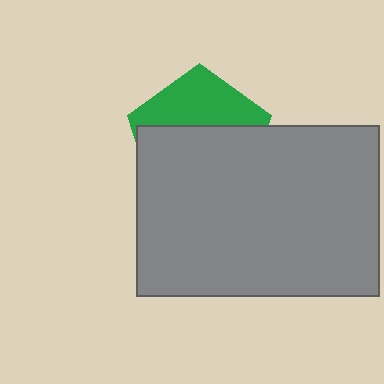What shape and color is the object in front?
The object in front is a gray rectangle.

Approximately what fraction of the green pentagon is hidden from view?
Roughly 62% of the green pentagon is hidden behind the gray rectangle.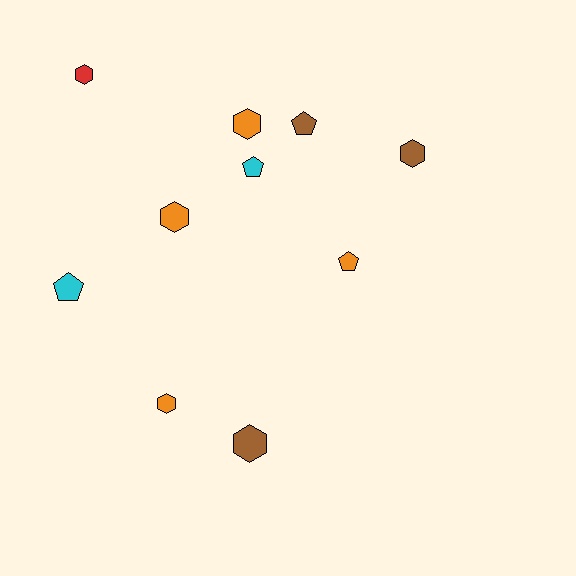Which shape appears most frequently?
Hexagon, with 6 objects.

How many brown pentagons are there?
There is 1 brown pentagon.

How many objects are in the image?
There are 10 objects.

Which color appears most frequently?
Orange, with 4 objects.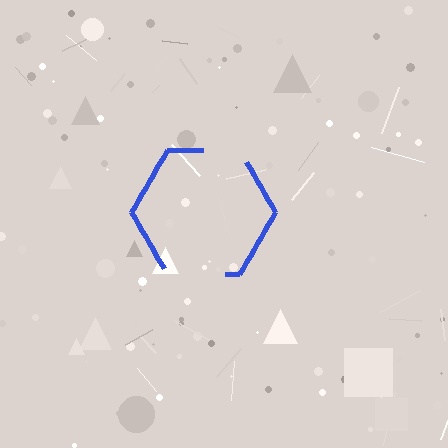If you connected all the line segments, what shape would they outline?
They would outline a hexagon.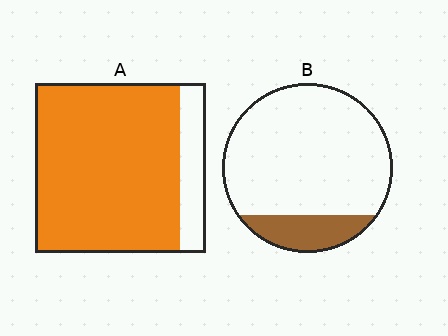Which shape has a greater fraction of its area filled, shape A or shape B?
Shape A.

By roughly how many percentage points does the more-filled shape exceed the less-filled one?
By roughly 70 percentage points (A over B).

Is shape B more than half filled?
No.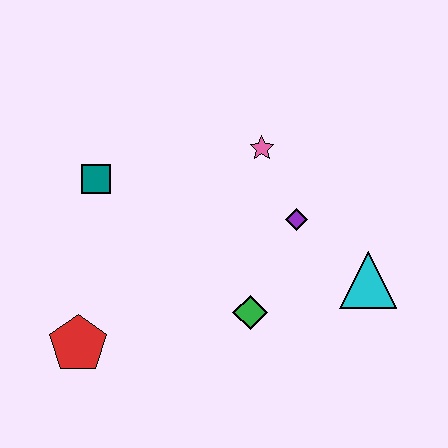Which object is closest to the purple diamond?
The pink star is closest to the purple diamond.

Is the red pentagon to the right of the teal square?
No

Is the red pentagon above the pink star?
No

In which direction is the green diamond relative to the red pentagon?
The green diamond is to the right of the red pentagon.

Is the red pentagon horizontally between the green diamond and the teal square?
No